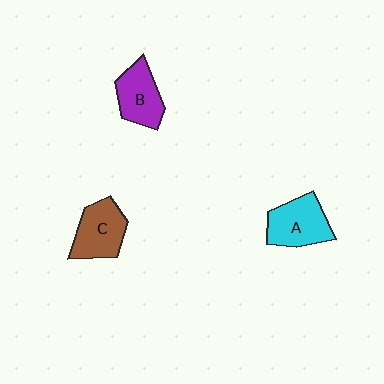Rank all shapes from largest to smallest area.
From largest to smallest: A (cyan), C (brown), B (purple).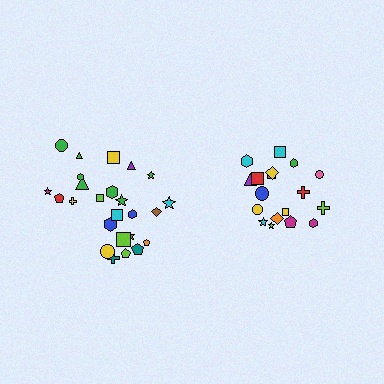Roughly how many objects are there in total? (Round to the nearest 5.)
Roughly 45 objects in total.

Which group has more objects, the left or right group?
The left group.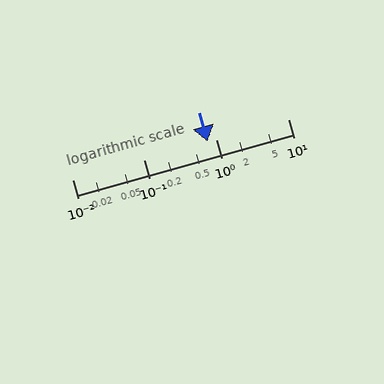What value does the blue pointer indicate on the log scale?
The pointer indicates approximately 0.76.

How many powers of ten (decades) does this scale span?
The scale spans 3 decades, from 0.01 to 10.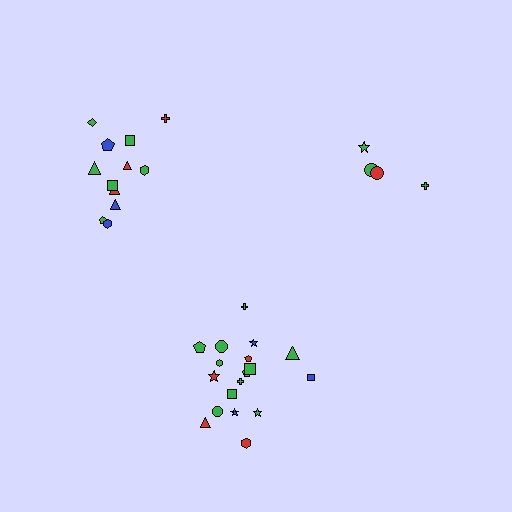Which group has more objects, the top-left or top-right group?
The top-left group.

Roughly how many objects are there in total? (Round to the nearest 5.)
Roughly 35 objects in total.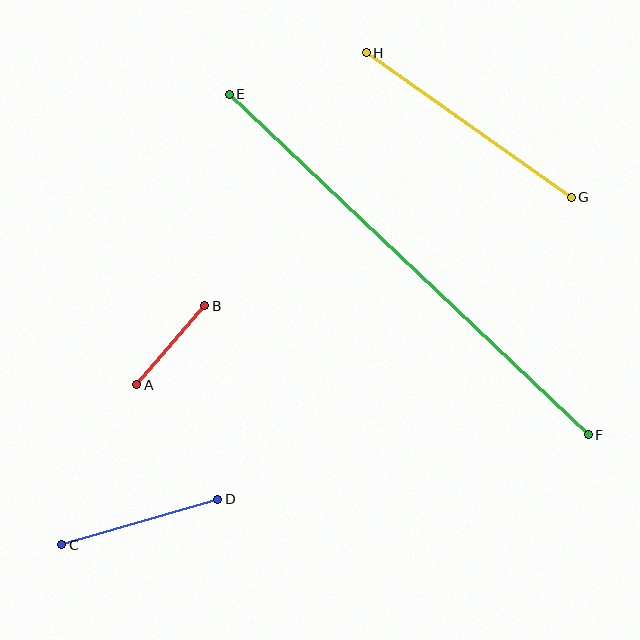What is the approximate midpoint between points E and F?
The midpoint is at approximately (409, 265) pixels.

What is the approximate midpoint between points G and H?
The midpoint is at approximately (469, 125) pixels.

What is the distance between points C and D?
The distance is approximately 162 pixels.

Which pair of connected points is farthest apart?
Points E and F are farthest apart.